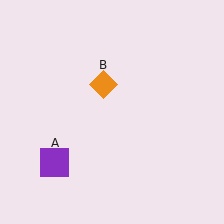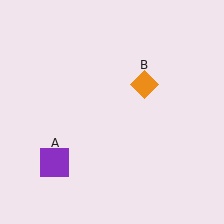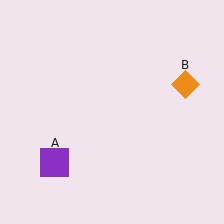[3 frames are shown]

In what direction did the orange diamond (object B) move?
The orange diamond (object B) moved right.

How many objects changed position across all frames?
1 object changed position: orange diamond (object B).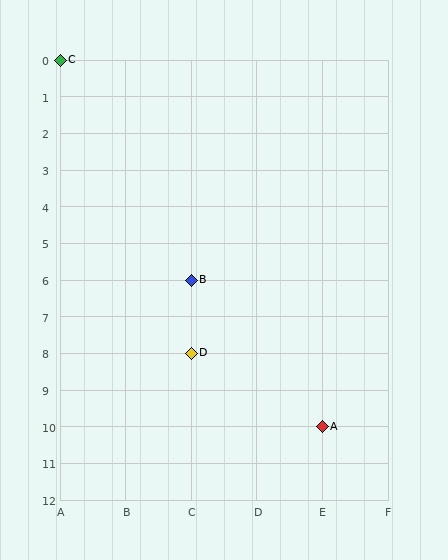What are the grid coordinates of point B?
Point B is at grid coordinates (C, 6).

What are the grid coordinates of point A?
Point A is at grid coordinates (E, 10).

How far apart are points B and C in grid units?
Points B and C are 2 columns and 6 rows apart (about 6.3 grid units diagonally).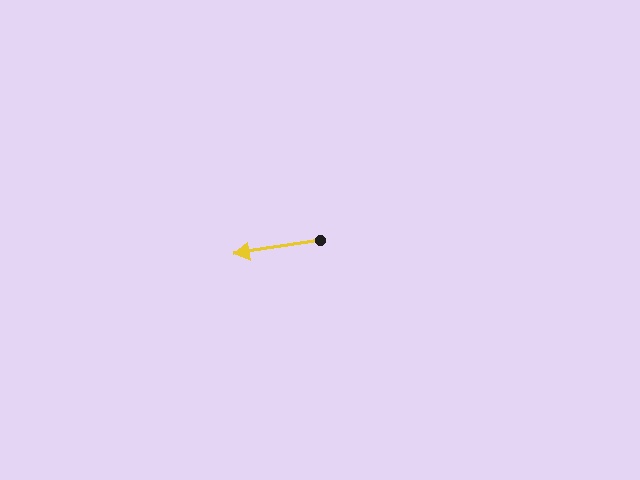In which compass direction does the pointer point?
West.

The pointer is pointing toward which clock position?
Roughly 9 o'clock.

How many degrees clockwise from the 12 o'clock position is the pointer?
Approximately 261 degrees.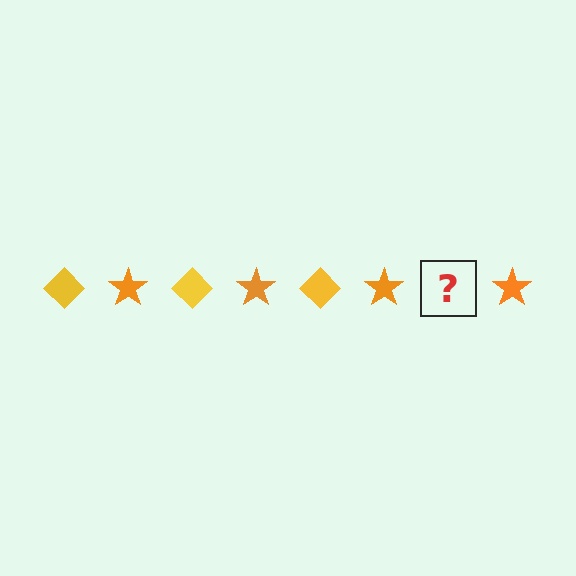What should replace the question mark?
The question mark should be replaced with a yellow diamond.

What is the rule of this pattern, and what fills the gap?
The rule is that the pattern alternates between yellow diamond and orange star. The gap should be filled with a yellow diamond.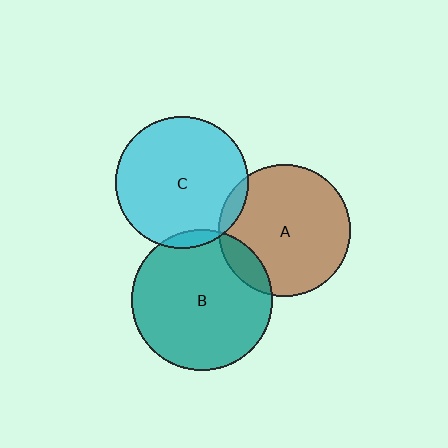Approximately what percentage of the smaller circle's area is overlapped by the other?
Approximately 5%.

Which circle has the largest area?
Circle B (teal).